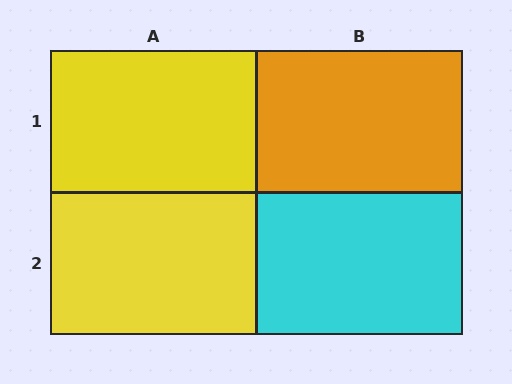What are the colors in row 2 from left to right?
Yellow, cyan.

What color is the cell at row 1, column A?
Yellow.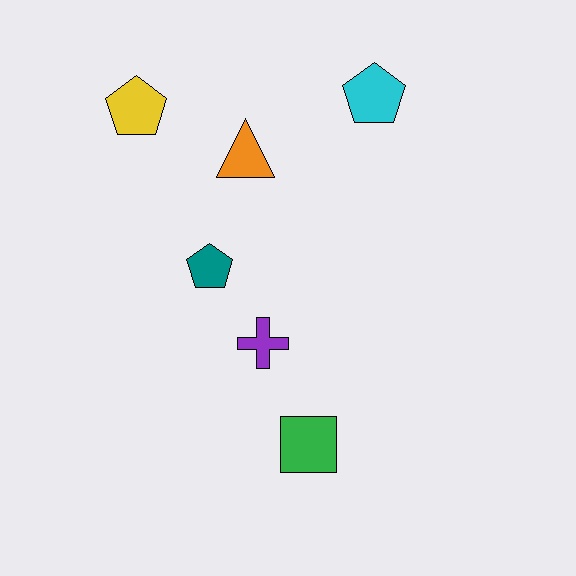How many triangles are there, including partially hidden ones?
There is 1 triangle.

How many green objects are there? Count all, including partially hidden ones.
There is 1 green object.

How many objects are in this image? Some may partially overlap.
There are 6 objects.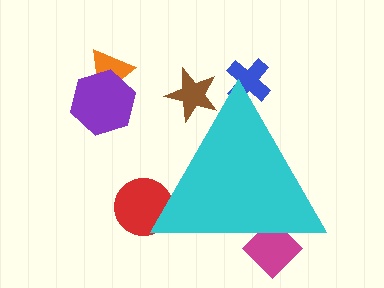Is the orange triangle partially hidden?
No, the orange triangle is fully visible.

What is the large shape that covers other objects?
A cyan triangle.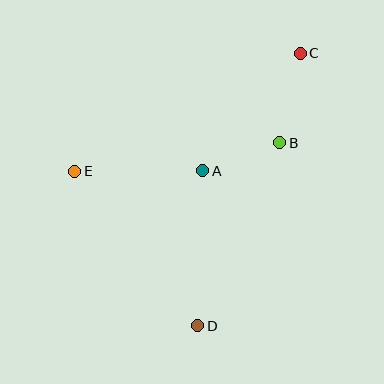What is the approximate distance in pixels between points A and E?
The distance between A and E is approximately 128 pixels.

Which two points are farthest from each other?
Points C and D are farthest from each other.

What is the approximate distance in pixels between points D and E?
The distance between D and E is approximately 197 pixels.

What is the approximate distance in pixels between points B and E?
The distance between B and E is approximately 207 pixels.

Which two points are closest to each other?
Points A and B are closest to each other.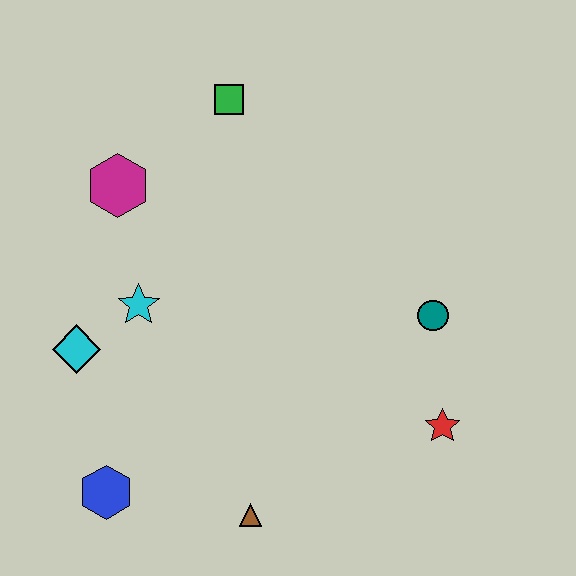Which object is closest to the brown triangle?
The blue hexagon is closest to the brown triangle.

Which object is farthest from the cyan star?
The red star is farthest from the cyan star.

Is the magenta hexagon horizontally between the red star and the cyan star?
No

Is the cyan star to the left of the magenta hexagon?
No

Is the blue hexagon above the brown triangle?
Yes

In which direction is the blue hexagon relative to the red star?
The blue hexagon is to the left of the red star.